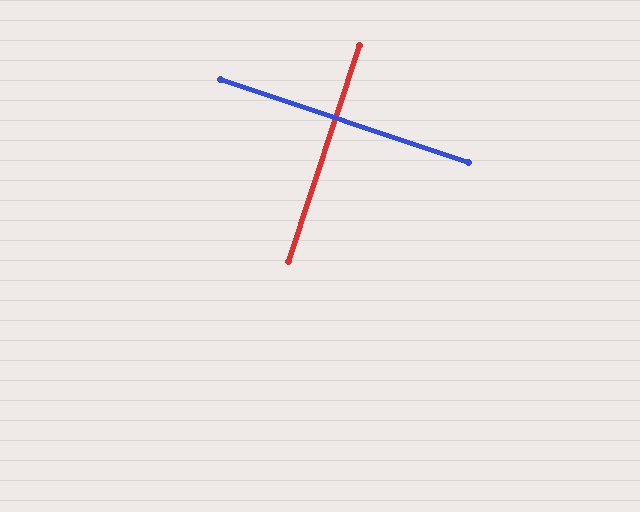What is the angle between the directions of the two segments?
Approximately 90 degrees.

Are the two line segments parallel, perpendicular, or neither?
Perpendicular — they meet at approximately 90°.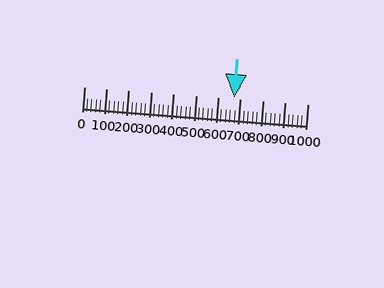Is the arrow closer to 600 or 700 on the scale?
The arrow is closer to 700.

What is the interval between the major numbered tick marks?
The major tick marks are spaced 100 units apart.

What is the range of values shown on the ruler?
The ruler shows values from 0 to 1000.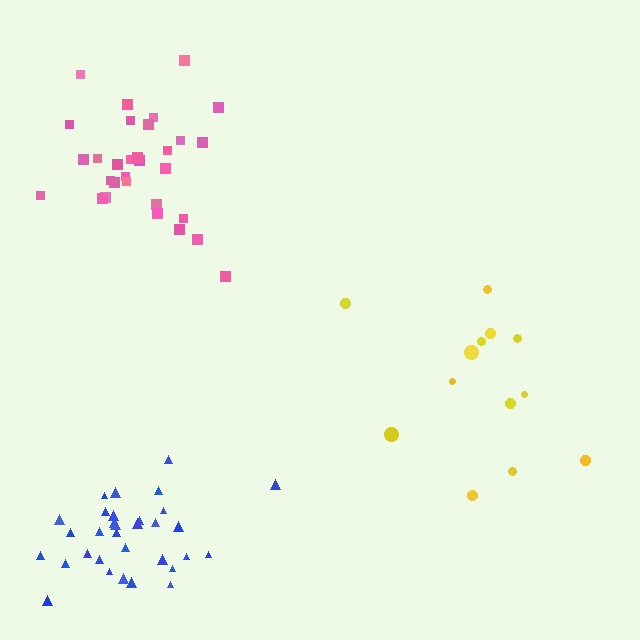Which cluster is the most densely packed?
Blue.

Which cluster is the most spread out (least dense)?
Yellow.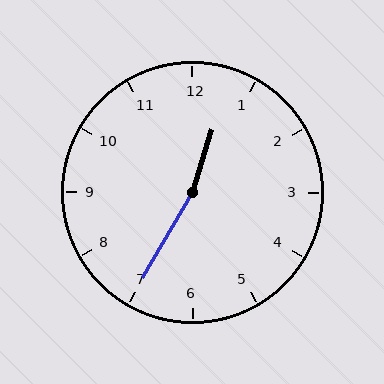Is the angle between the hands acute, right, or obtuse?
It is obtuse.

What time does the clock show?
12:35.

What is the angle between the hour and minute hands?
Approximately 168 degrees.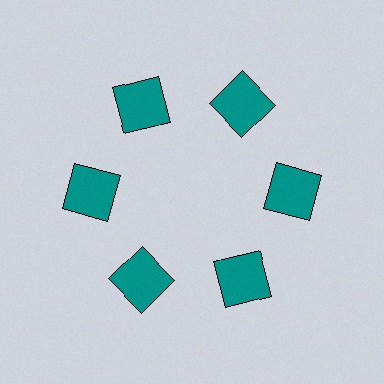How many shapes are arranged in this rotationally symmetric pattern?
There are 6 shapes, arranged in 6 groups of 1.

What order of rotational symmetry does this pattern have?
This pattern has 6-fold rotational symmetry.